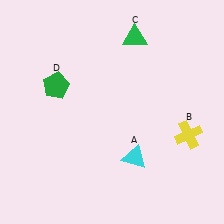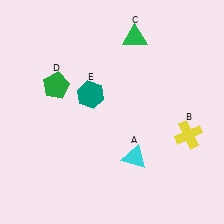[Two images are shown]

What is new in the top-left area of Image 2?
A teal hexagon (E) was added in the top-left area of Image 2.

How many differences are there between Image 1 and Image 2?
There is 1 difference between the two images.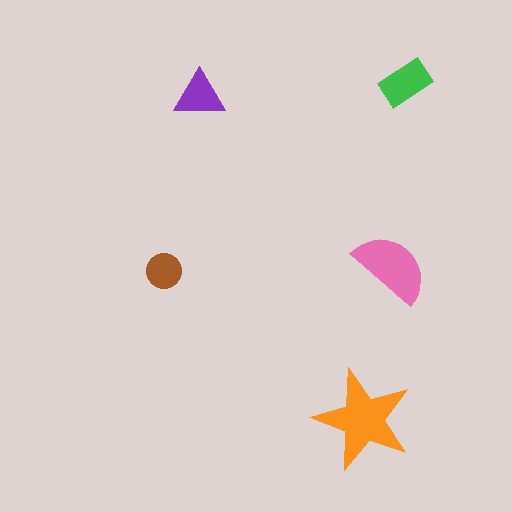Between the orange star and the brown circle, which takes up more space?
The orange star.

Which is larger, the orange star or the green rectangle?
The orange star.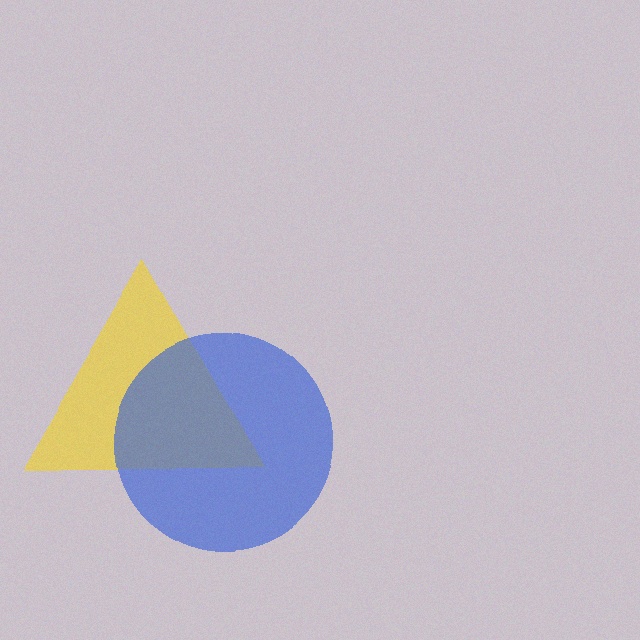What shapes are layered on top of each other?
The layered shapes are: a yellow triangle, a blue circle.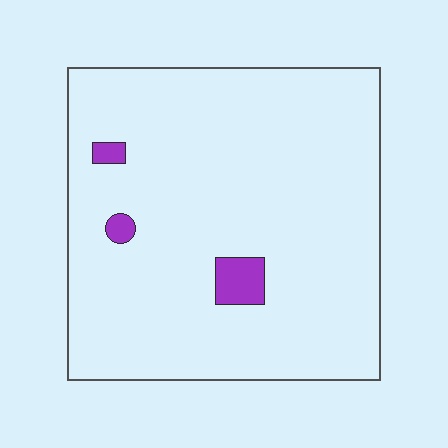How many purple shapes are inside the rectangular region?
3.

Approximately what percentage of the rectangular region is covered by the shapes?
Approximately 5%.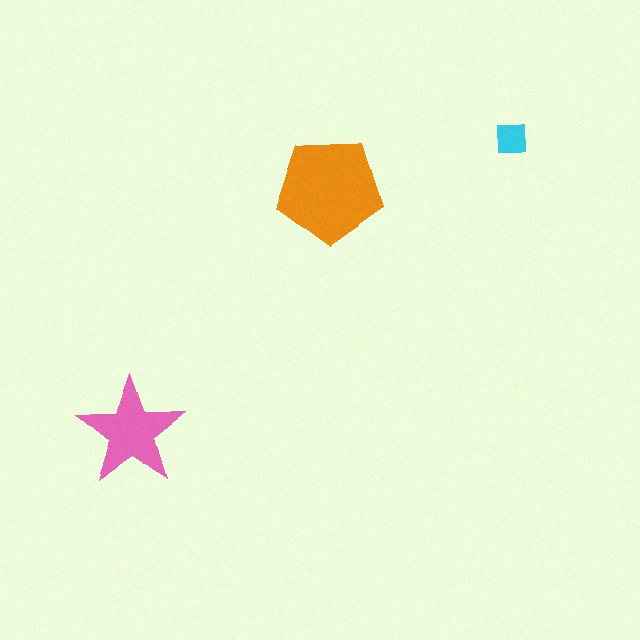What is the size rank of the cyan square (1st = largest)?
3rd.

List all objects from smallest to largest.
The cyan square, the pink star, the orange pentagon.